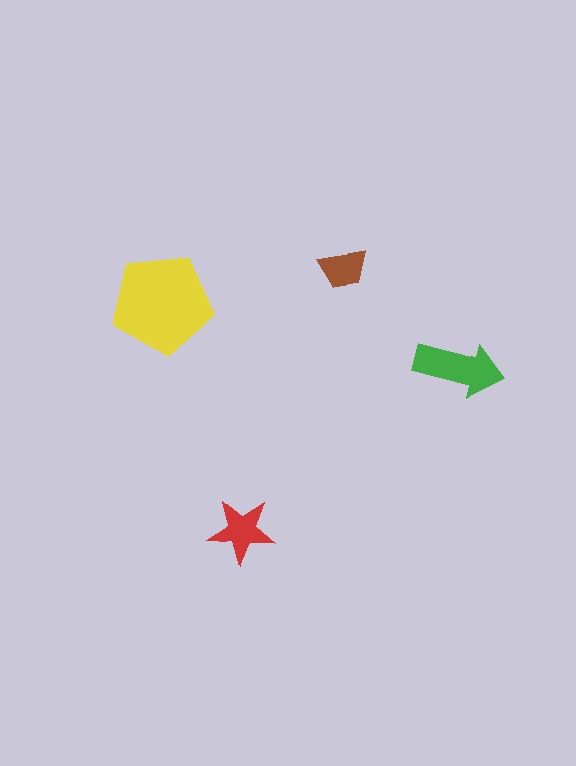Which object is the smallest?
The brown trapezoid.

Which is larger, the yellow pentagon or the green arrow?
The yellow pentagon.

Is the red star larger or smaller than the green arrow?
Smaller.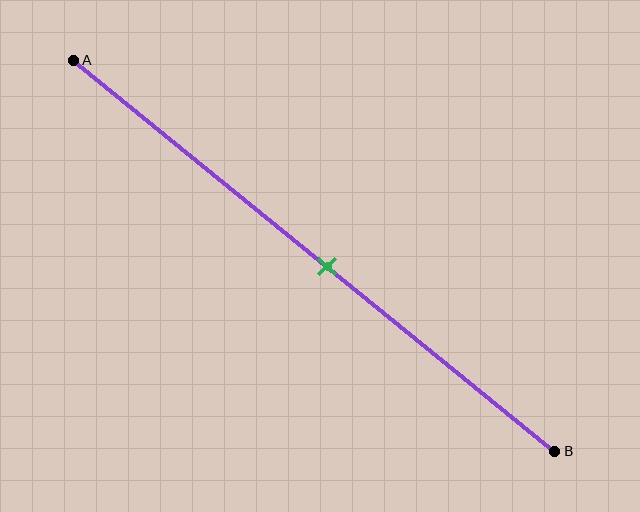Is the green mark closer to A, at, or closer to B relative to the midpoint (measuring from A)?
The green mark is approximately at the midpoint of segment AB.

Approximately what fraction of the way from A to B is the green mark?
The green mark is approximately 55% of the way from A to B.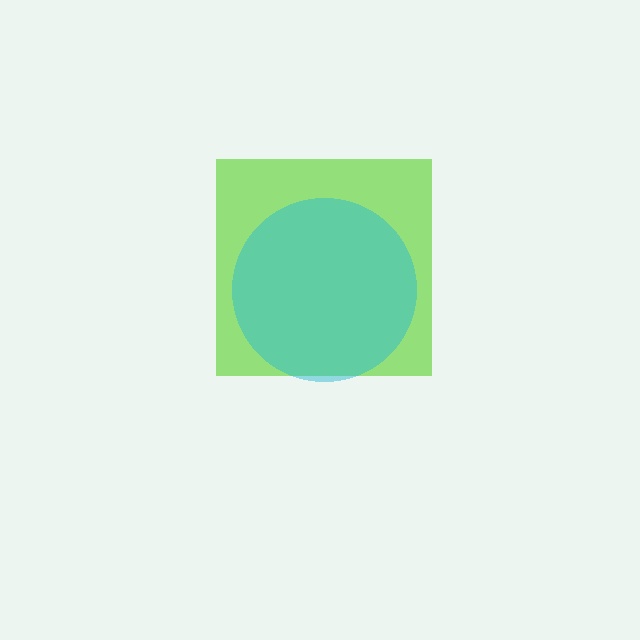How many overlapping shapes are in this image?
There are 2 overlapping shapes in the image.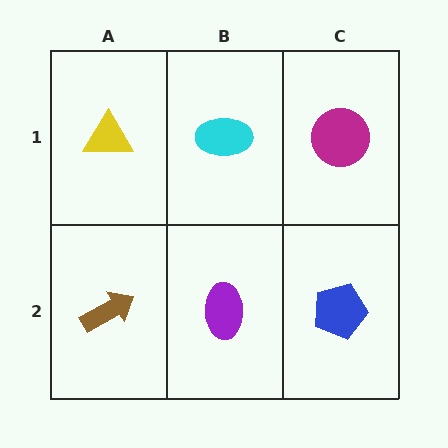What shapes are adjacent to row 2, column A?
A yellow triangle (row 1, column A), a purple ellipse (row 2, column B).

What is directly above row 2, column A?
A yellow triangle.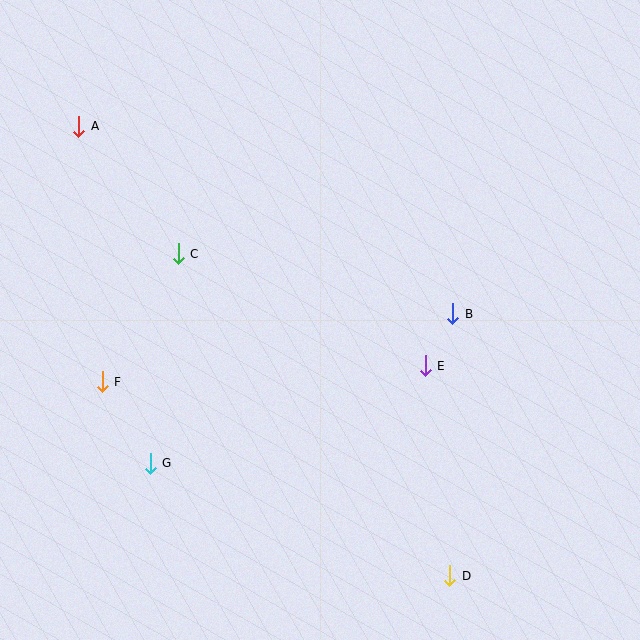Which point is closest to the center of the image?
Point E at (425, 366) is closest to the center.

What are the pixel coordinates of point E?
Point E is at (425, 366).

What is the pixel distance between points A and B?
The distance between A and B is 418 pixels.